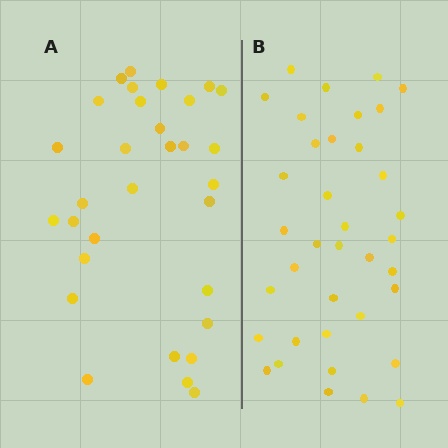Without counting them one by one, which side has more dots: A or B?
Region B (the right region) has more dots.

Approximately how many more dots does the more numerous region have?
Region B has about 6 more dots than region A.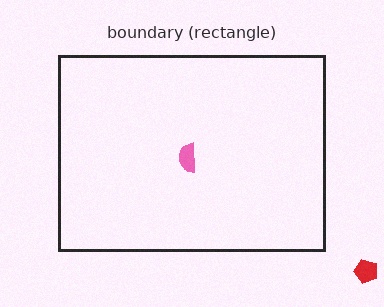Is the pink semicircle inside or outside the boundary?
Inside.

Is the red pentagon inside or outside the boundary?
Outside.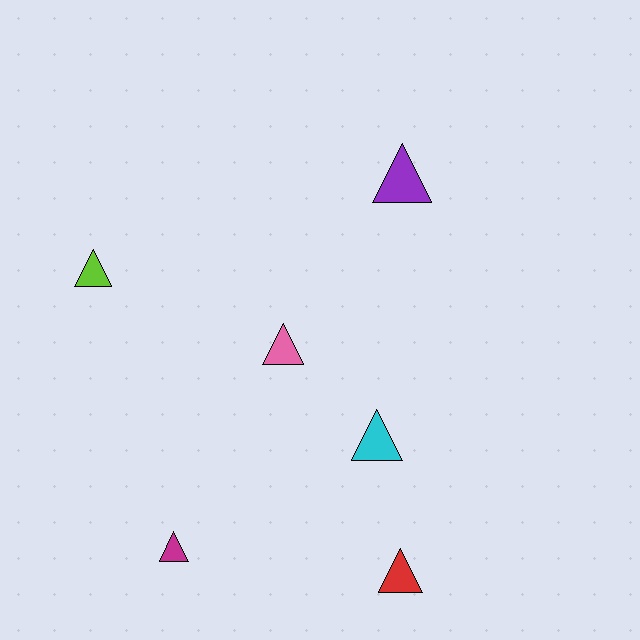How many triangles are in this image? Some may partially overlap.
There are 6 triangles.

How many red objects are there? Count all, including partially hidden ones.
There is 1 red object.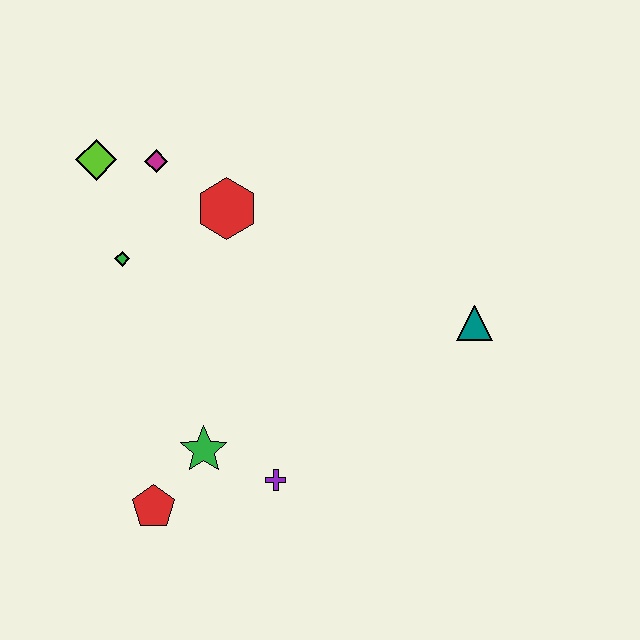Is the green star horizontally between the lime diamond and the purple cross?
Yes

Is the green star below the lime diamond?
Yes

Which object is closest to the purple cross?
The green star is closest to the purple cross.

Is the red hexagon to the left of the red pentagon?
No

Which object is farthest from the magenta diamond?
The teal triangle is farthest from the magenta diamond.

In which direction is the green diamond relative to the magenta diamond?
The green diamond is below the magenta diamond.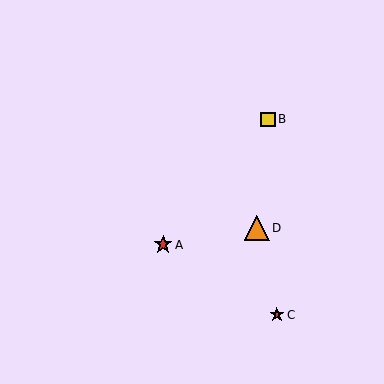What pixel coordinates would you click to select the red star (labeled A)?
Click at (163, 245) to select the red star A.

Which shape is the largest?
The orange triangle (labeled D) is the largest.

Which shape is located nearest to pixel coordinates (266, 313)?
The red star (labeled C) at (277, 315) is nearest to that location.